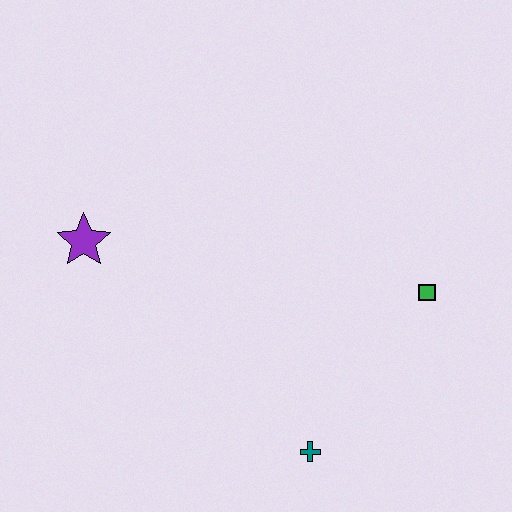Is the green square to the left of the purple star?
No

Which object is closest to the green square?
The teal cross is closest to the green square.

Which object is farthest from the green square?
The purple star is farthest from the green square.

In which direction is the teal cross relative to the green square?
The teal cross is below the green square.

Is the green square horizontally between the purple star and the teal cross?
No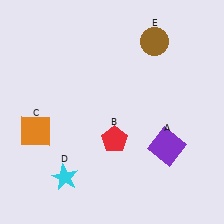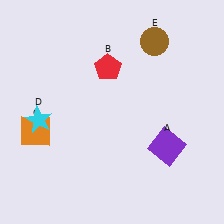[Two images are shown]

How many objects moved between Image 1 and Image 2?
2 objects moved between the two images.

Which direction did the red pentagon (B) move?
The red pentagon (B) moved up.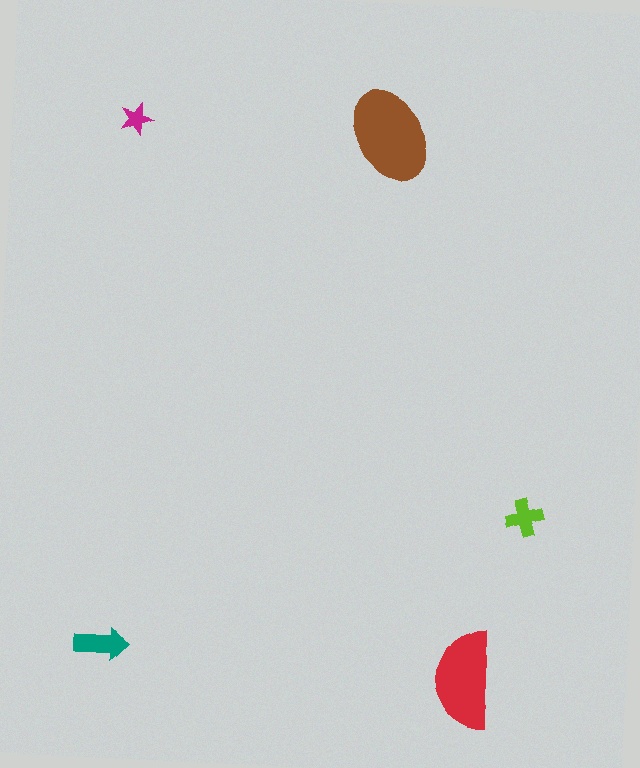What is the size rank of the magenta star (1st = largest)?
5th.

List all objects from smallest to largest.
The magenta star, the lime cross, the teal arrow, the red semicircle, the brown ellipse.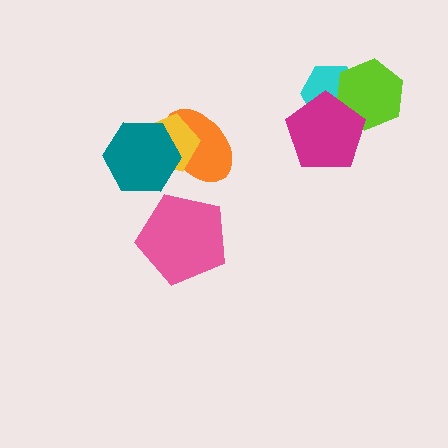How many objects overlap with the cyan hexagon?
2 objects overlap with the cyan hexagon.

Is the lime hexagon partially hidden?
Yes, it is partially covered by another shape.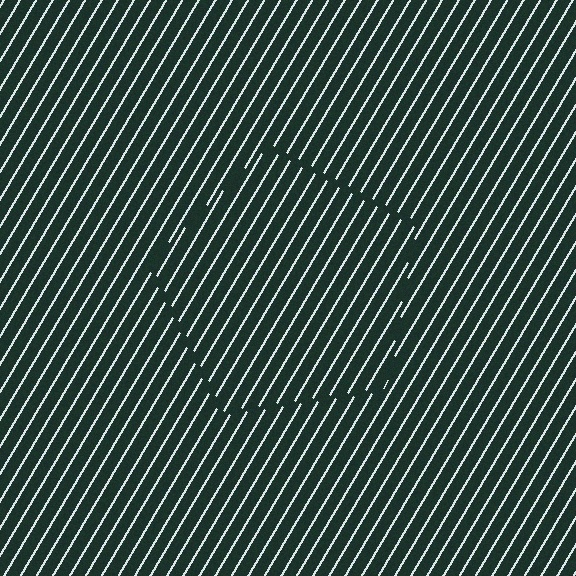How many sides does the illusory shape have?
5 sides — the line-ends trace a pentagon.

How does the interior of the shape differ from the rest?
The interior of the shape contains the same grating, shifted by half a period — the contour is defined by the phase discontinuity where line-ends from the inner and outer gratings abut.